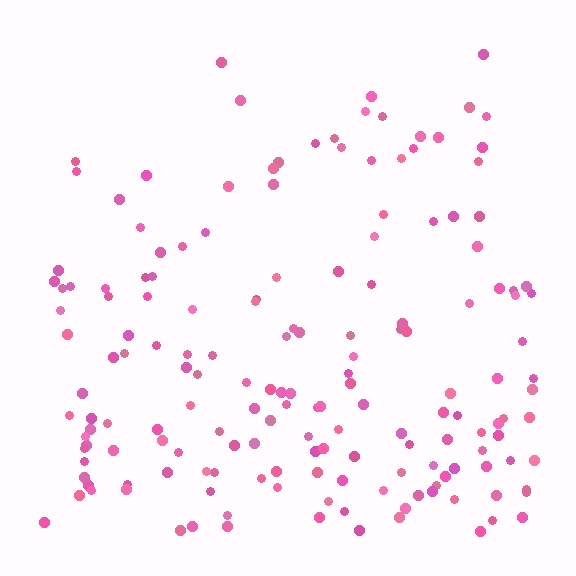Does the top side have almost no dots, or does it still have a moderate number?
Still a moderate number, just noticeably fewer than the bottom.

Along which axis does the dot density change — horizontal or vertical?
Vertical.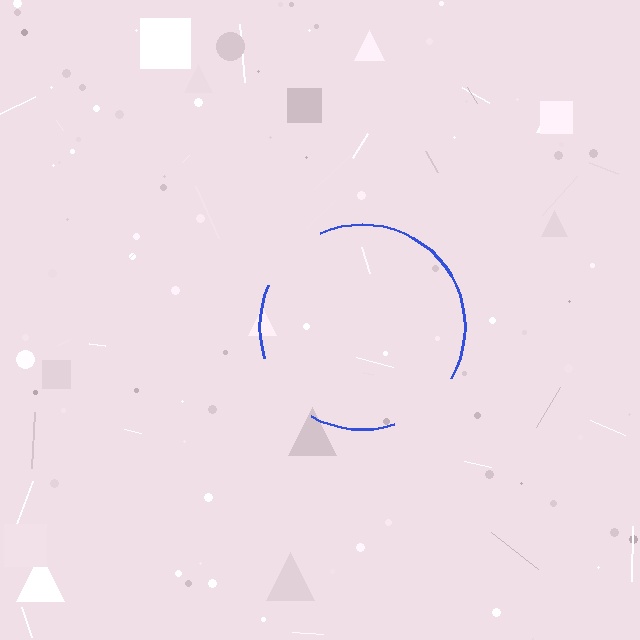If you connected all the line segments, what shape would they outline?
They would outline a circle.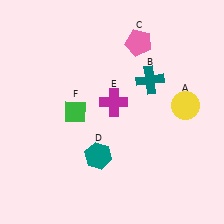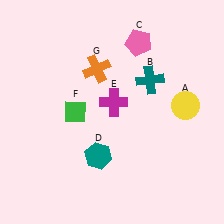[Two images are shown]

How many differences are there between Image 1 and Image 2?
There is 1 difference between the two images.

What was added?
An orange cross (G) was added in Image 2.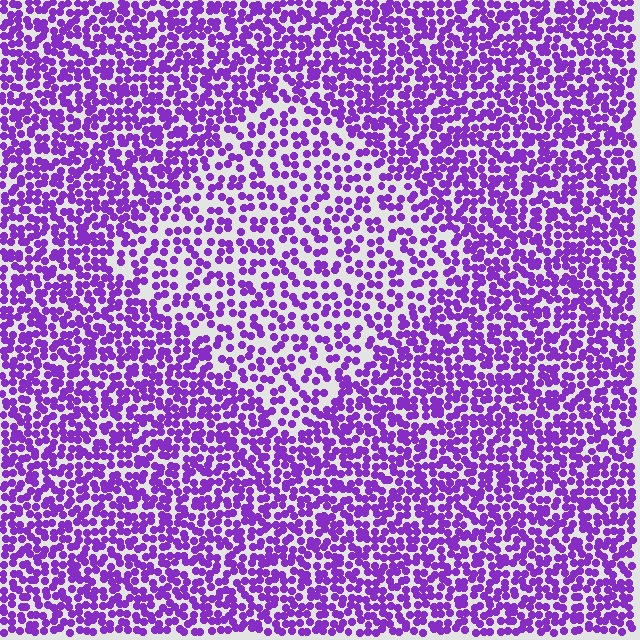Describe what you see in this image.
The image contains small purple elements arranged at two different densities. A diamond-shaped region is visible where the elements are less densely packed than the surrounding area.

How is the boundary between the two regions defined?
The boundary is defined by a change in element density (approximately 1.7x ratio). All elements are the same color, size, and shape.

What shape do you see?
I see a diamond.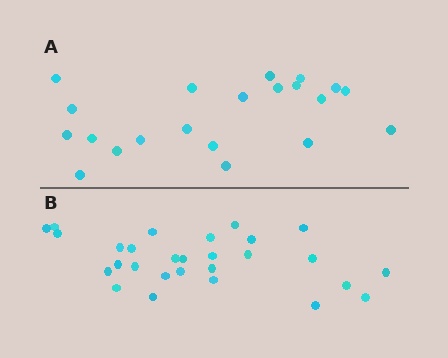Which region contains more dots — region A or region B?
Region B (the bottom region) has more dots.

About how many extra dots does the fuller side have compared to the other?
Region B has roughly 8 or so more dots than region A.